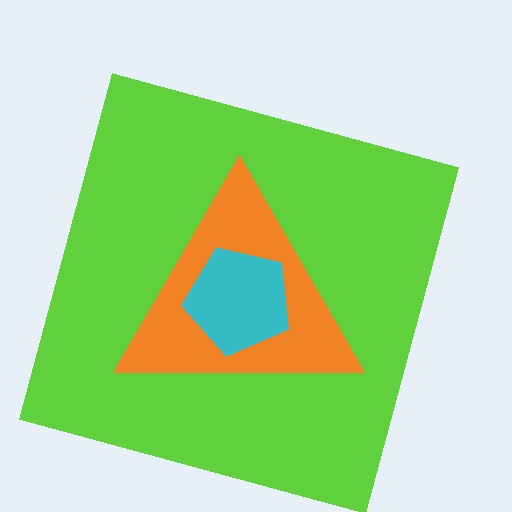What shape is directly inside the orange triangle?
The cyan pentagon.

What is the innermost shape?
The cyan pentagon.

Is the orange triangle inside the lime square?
Yes.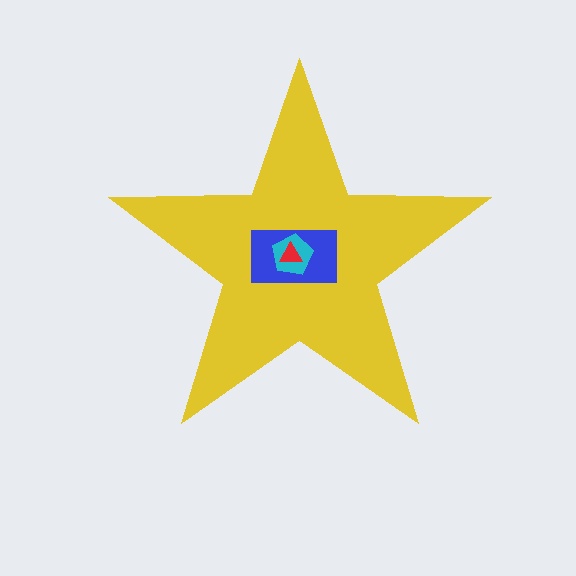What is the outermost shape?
The yellow star.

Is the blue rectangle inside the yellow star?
Yes.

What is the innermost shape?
The red triangle.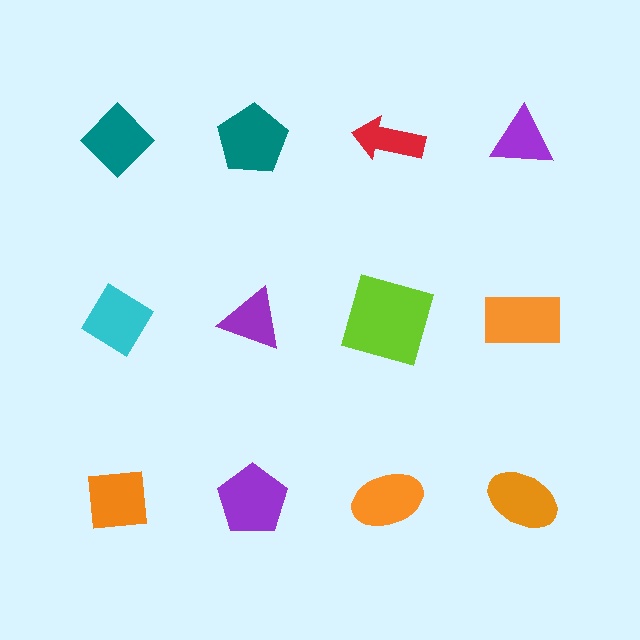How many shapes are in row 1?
4 shapes.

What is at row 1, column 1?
A teal diamond.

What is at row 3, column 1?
An orange square.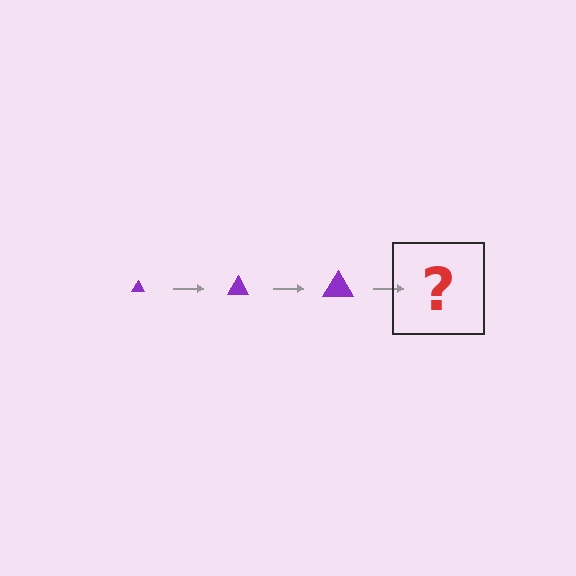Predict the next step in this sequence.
The next step is a purple triangle, larger than the previous one.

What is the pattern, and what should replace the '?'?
The pattern is that the triangle gets progressively larger each step. The '?' should be a purple triangle, larger than the previous one.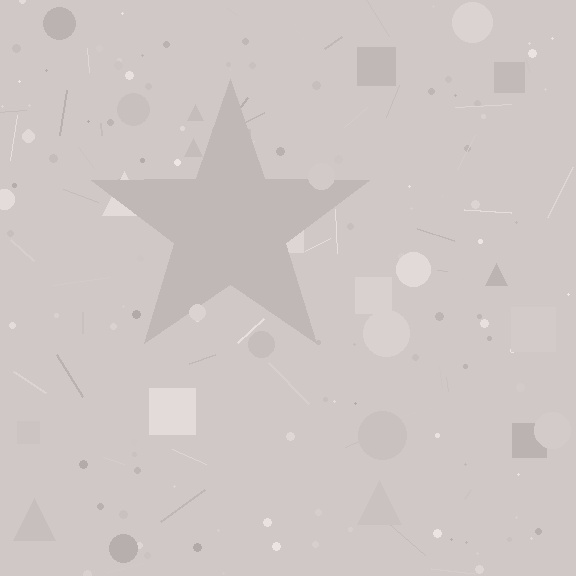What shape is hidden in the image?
A star is hidden in the image.